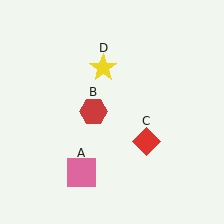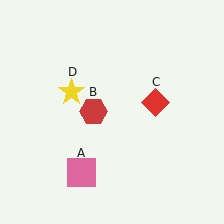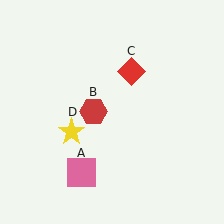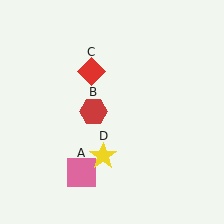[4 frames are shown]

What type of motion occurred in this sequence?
The red diamond (object C), yellow star (object D) rotated counterclockwise around the center of the scene.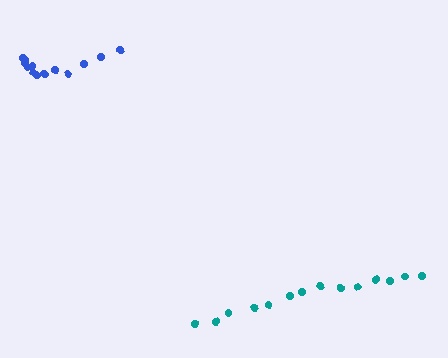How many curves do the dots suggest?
There are 2 distinct paths.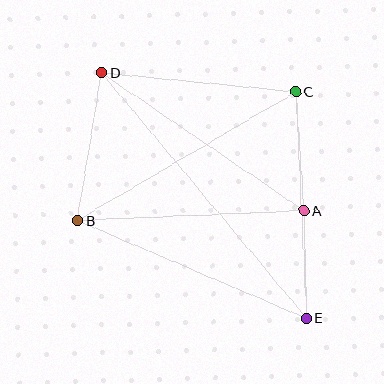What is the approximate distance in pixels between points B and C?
The distance between B and C is approximately 254 pixels.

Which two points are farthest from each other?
Points D and E are farthest from each other.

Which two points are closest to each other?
Points A and E are closest to each other.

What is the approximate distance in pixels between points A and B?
The distance between A and B is approximately 227 pixels.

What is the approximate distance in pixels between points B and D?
The distance between B and D is approximately 150 pixels.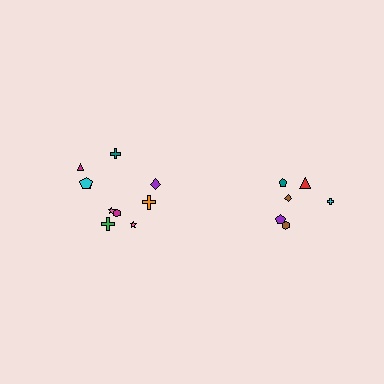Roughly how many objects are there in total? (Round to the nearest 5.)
Roughly 15 objects in total.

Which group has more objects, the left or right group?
The left group.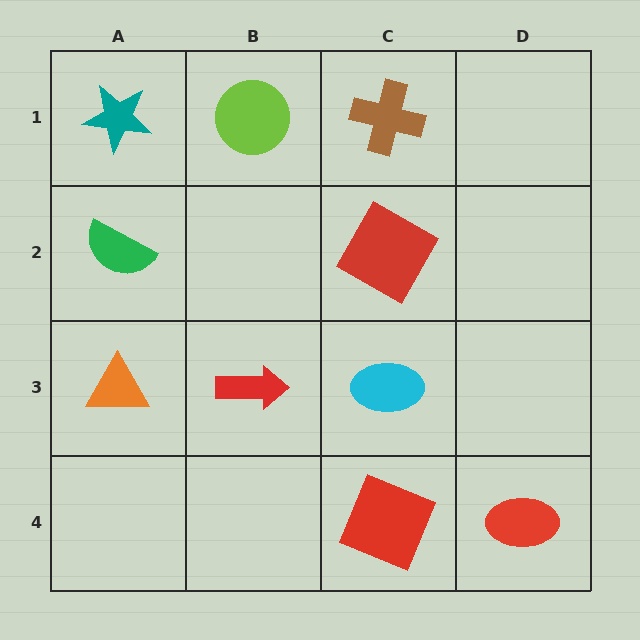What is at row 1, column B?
A lime circle.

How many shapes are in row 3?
3 shapes.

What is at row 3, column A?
An orange triangle.